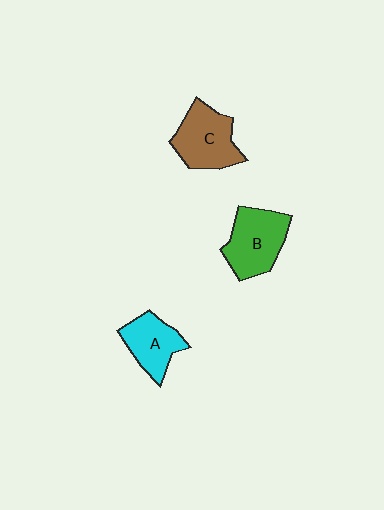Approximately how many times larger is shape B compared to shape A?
Approximately 1.3 times.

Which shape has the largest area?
Shape B (green).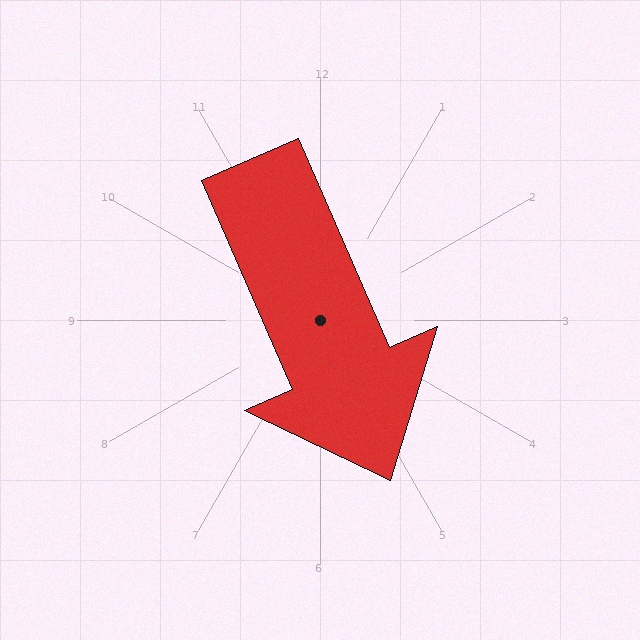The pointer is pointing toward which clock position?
Roughly 5 o'clock.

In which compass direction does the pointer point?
Southeast.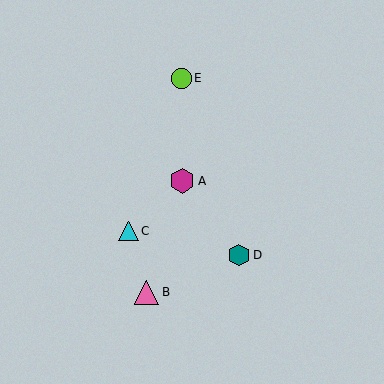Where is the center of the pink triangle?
The center of the pink triangle is at (147, 292).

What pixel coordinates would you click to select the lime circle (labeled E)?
Click at (181, 78) to select the lime circle E.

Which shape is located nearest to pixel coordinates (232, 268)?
The teal hexagon (labeled D) at (239, 255) is nearest to that location.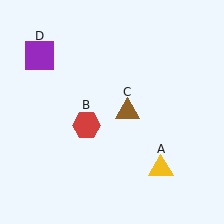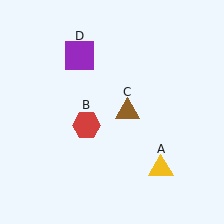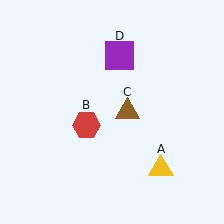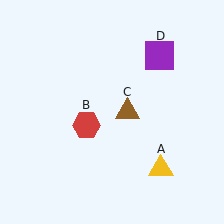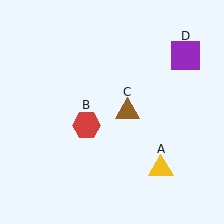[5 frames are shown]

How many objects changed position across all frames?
1 object changed position: purple square (object D).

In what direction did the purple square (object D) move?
The purple square (object D) moved right.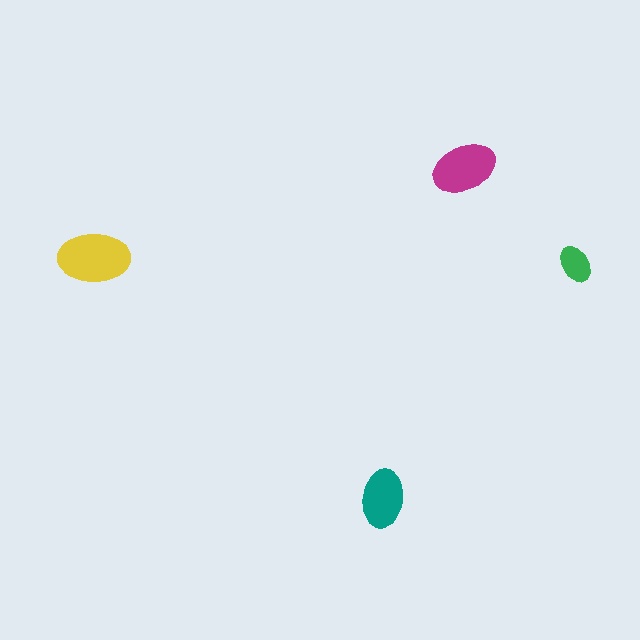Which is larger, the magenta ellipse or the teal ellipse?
The magenta one.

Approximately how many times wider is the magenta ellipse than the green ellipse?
About 1.5 times wider.